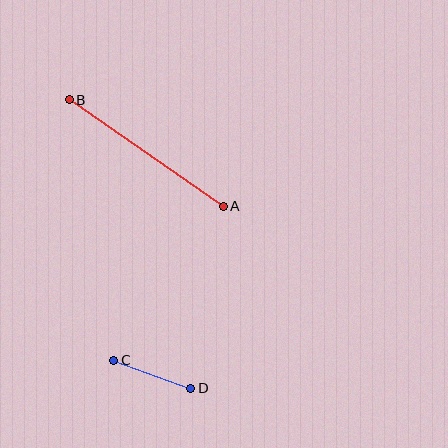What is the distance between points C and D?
The distance is approximately 82 pixels.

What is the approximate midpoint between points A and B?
The midpoint is at approximately (146, 153) pixels.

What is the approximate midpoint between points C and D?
The midpoint is at approximately (152, 374) pixels.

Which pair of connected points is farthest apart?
Points A and B are farthest apart.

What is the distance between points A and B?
The distance is approximately 187 pixels.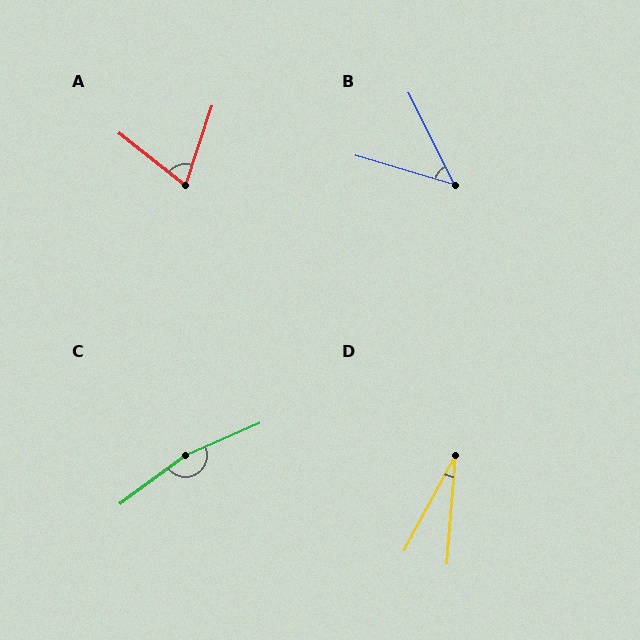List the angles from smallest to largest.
D (24°), B (47°), A (70°), C (167°).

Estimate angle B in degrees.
Approximately 47 degrees.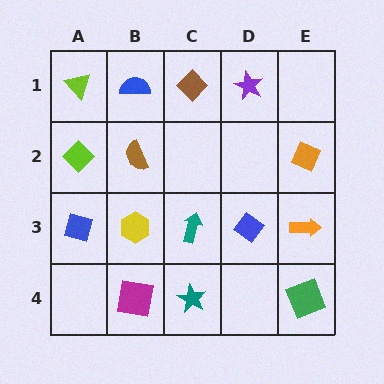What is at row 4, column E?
A green square.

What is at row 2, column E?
An orange diamond.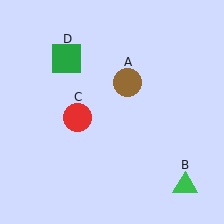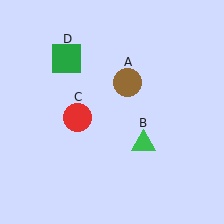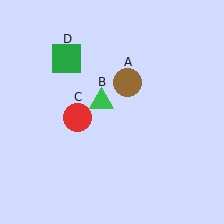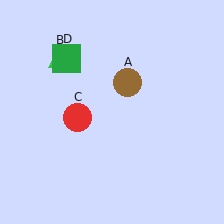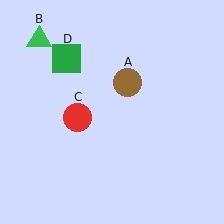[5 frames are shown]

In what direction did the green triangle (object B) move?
The green triangle (object B) moved up and to the left.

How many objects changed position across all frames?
1 object changed position: green triangle (object B).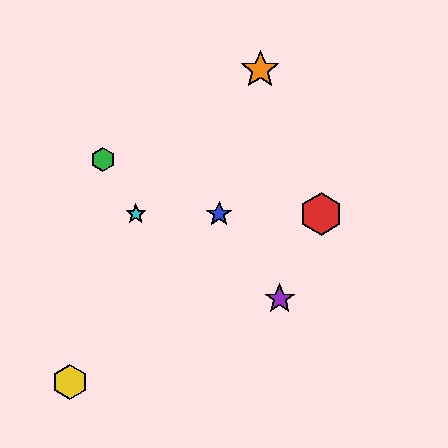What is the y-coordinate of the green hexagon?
The green hexagon is at y≈160.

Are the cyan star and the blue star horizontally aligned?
Yes, both are at y≈214.